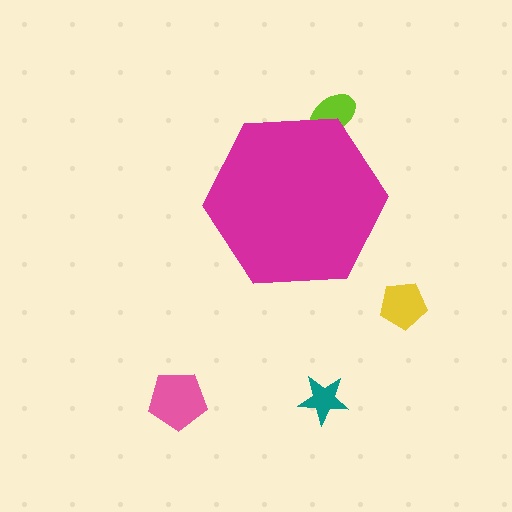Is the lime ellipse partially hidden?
Yes, the lime ellipse is partially hidden behind the magenta hexagon.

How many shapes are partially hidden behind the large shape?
1 shape is partially hidden.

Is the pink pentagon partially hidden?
No, the pink pentagon is fully visible.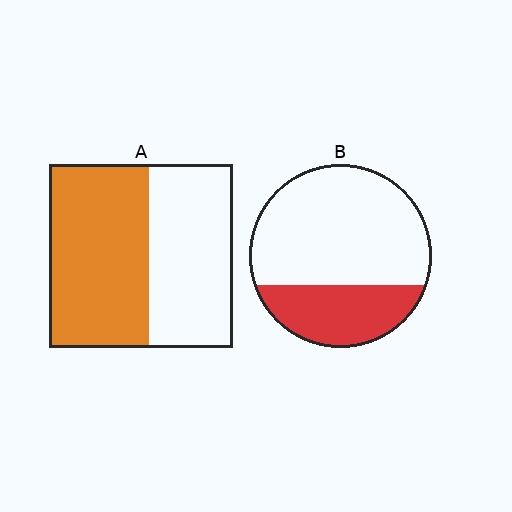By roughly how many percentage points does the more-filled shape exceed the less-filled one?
By roughly 25 percentage points (A over B).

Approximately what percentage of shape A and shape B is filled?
A is approximately 55% and B is approximately 30%.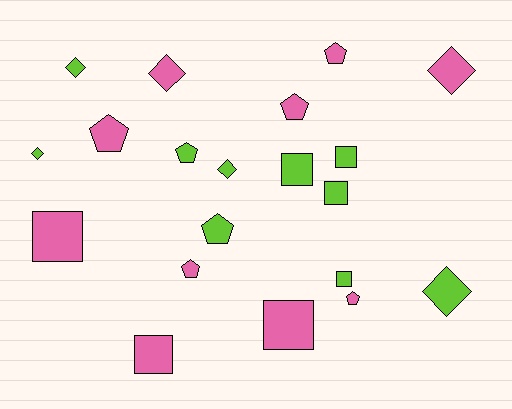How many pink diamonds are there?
There are 2 pink diamonds.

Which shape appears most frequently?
Pentagon, with 7 objects.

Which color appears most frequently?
Lime, with 10 objects.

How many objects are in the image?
There are 20 objects.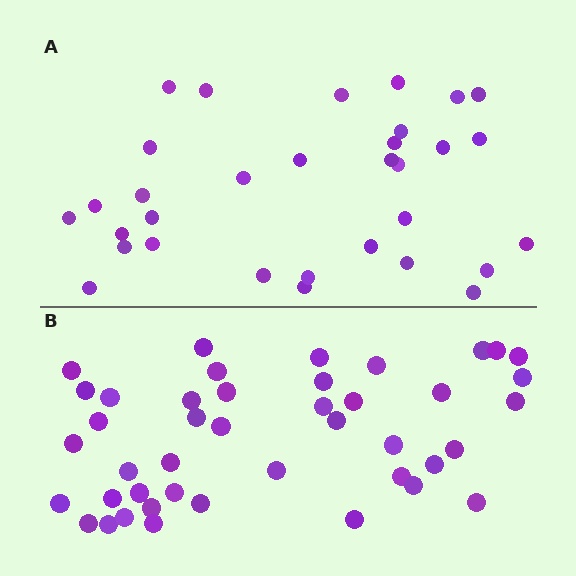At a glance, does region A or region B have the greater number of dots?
Region B (the bottom region) has more dots.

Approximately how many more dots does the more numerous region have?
Region B has roughly 12 or so more dots than region A.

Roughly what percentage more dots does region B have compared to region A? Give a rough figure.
About 35% more.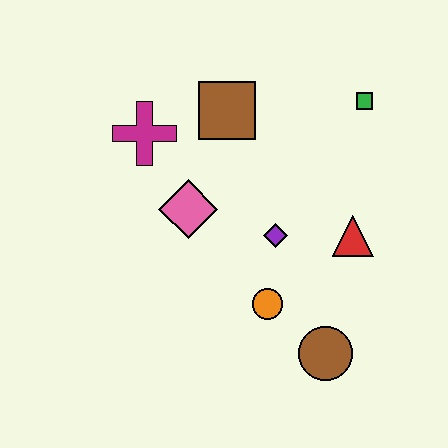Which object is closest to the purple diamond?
The orange circle is closest to the purple diamond.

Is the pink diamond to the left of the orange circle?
Yes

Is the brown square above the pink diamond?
Yes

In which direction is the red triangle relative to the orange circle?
The red triangle is to the right of the orange circle.